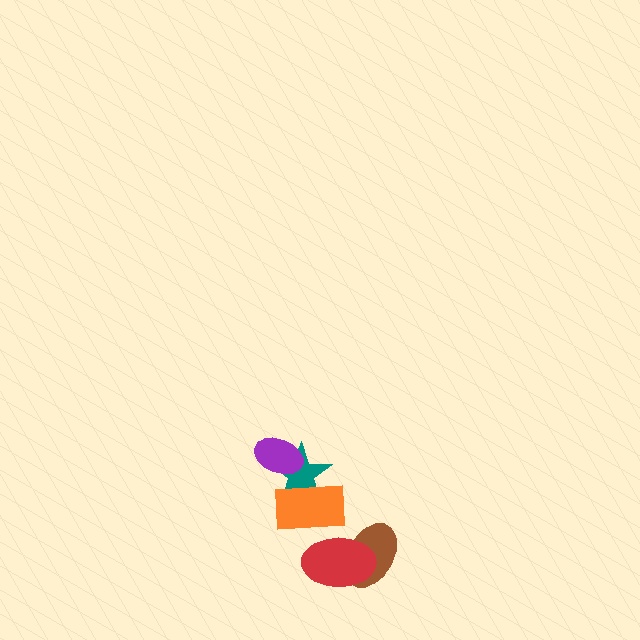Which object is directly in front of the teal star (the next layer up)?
The purple ellipse is directly in front of the teal star.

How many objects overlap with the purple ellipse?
1 object overlaps with the purple ellipse.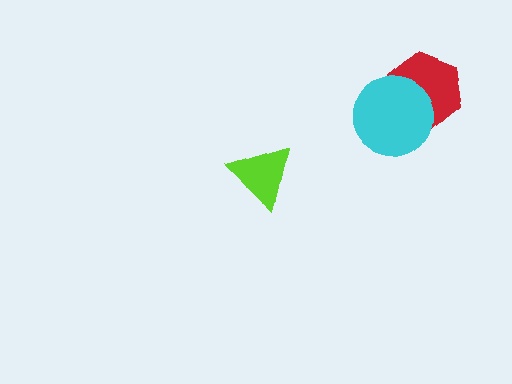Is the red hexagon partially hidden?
Yes, it is partially covered by another shape.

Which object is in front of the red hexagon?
The cyan circle is in front of the red hexagon.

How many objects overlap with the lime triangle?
0 objects overlap with the lime triangle.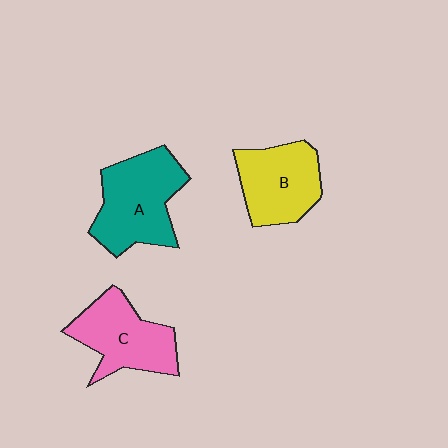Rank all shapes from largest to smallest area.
From largest to smallest: A (teal), C (pink), B (yellow).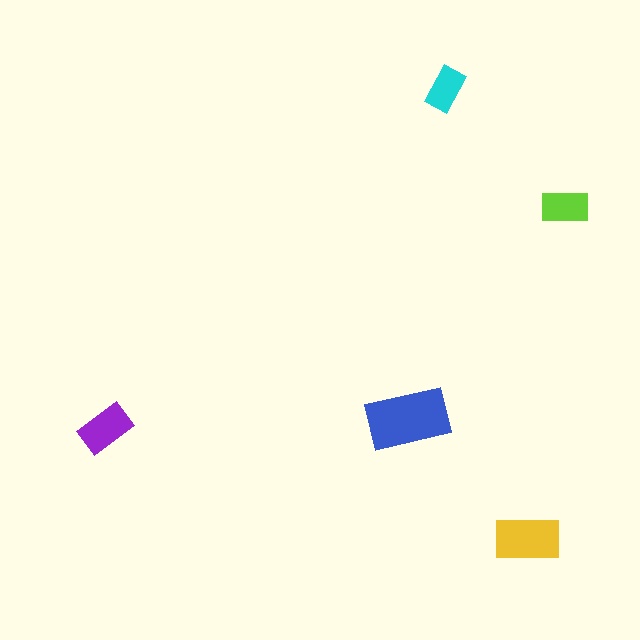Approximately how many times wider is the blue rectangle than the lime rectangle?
About 1.5 times wider.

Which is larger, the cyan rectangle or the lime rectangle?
The lime one.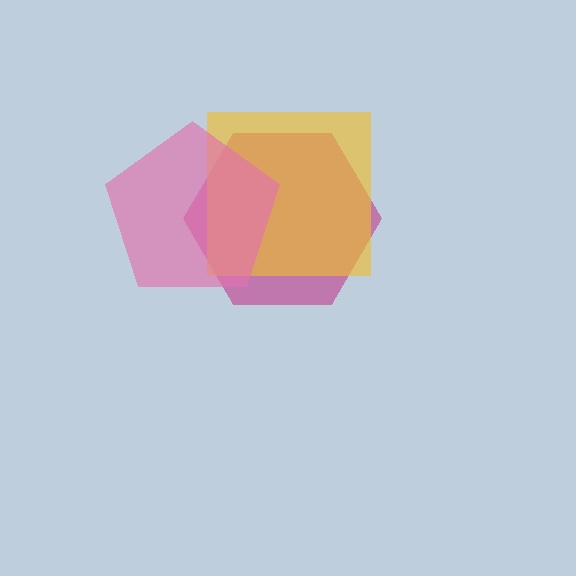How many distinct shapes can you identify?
There are 3 distinct shapes: a magenta hexagon, a yellow square, a pink pentagon.